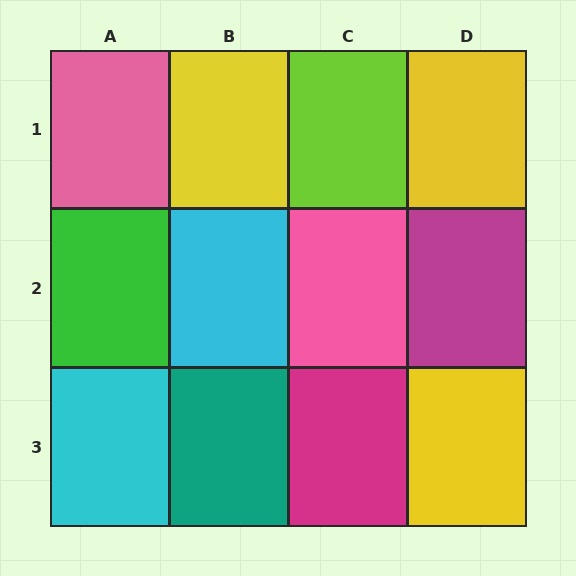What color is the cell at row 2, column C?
Pink.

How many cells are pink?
2 cells are pink.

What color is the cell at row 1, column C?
Lime.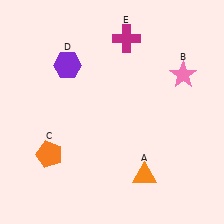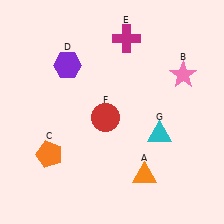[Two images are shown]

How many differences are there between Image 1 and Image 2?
There are 2 differences between the two images.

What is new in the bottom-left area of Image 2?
A red circle (F) was added in the bottom-left area of Image 2.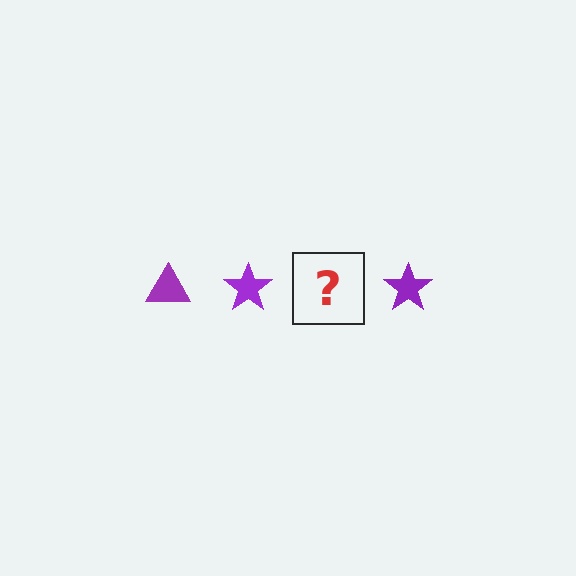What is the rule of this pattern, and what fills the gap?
The rule is that the pattern cycles through triangle, star shapes in purple. The gap should be filled with a purple triangle.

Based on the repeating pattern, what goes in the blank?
The blank should be a purple triangle.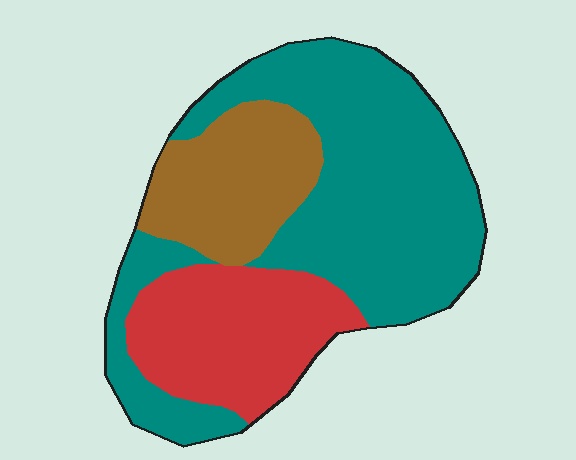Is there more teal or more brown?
Teal.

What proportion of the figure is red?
Red takes up about one quarter (1/4) of the figure.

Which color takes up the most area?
Teal, at roughly 55%.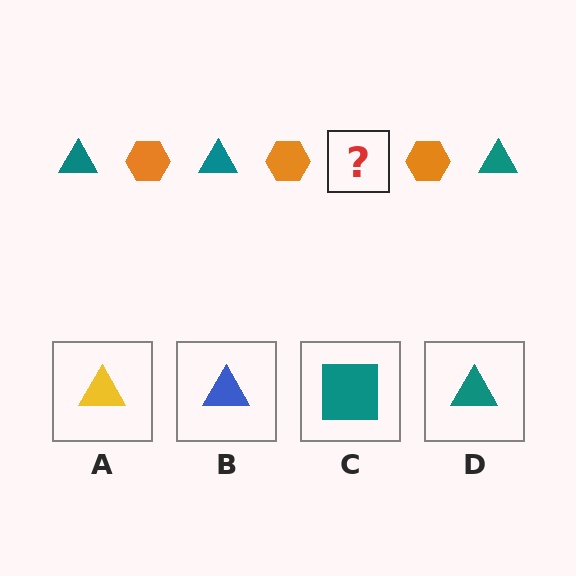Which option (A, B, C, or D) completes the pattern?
D.